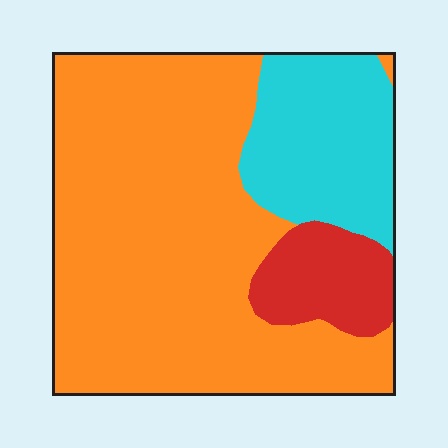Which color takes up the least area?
Red, at roughly 10%.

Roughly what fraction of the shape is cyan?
Cyan takes up about one fifth (1/5) of the shape.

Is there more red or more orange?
Orange.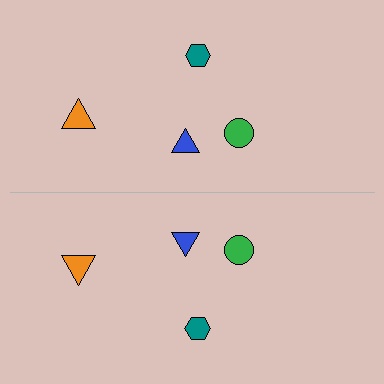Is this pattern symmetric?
Yes, this pattern has bilateral (reflection) symmetry.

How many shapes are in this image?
There are 8 shapes in this image.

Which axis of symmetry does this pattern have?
The pattern has a horizontal axis of symmetry running through the center of the image.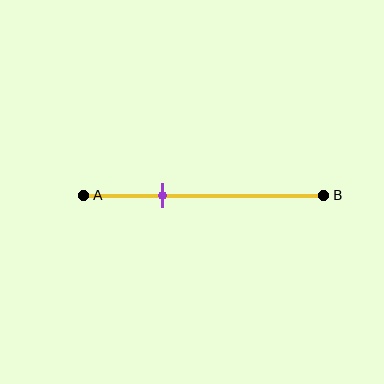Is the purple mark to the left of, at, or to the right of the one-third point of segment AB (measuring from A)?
The purple mark is approximately at the one-third point of segment AB.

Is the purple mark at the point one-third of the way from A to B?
Yes, the mark is approximately at the one-third point.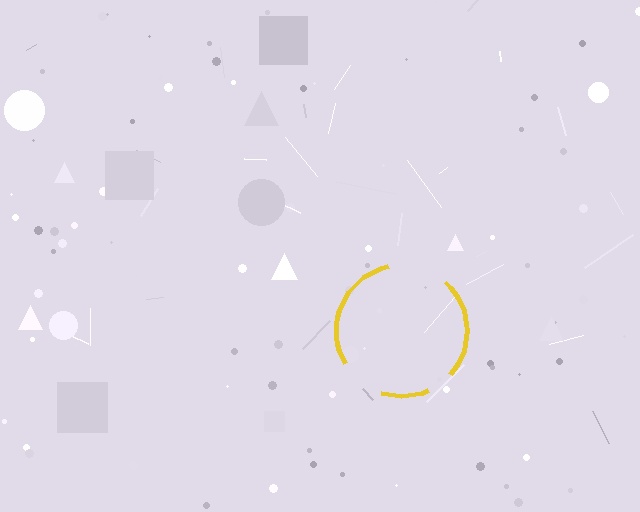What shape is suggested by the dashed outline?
The dashed outline suggests a circle.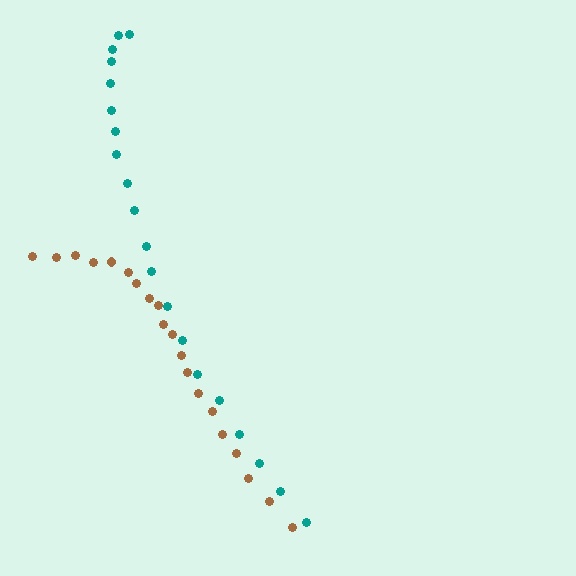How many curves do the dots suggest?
There are 2 distinct paths.